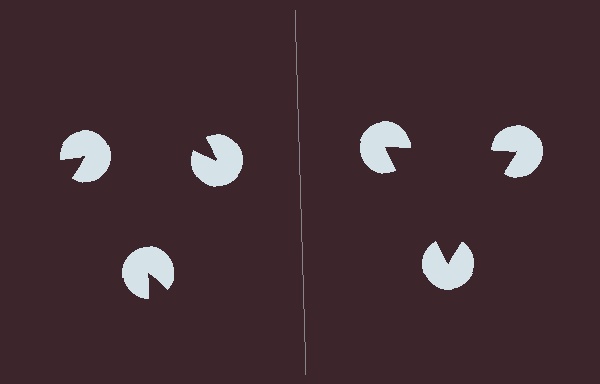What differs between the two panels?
The pac-man discs are positioned identically on both sides; only the wedge orientations differ. On the right they align to a triangle; on the left they are misaligned.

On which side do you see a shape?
An illusory triangle appears on the right side. On the left side the wedge cuts are rotated, so no coherent shape forms.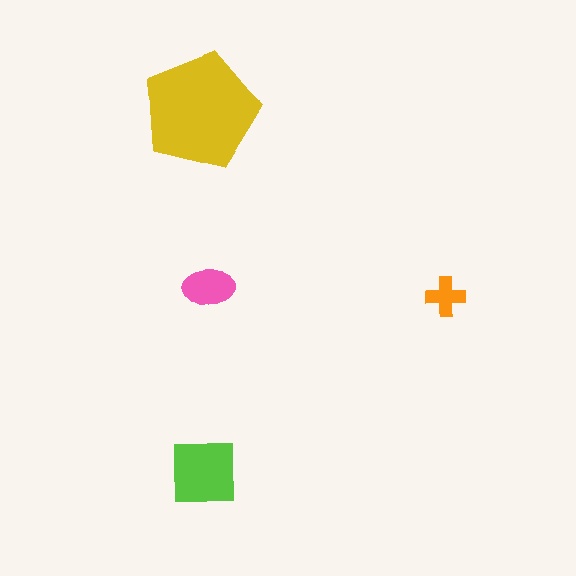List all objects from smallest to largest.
The orange cross, the pink ellipse, the lime square, the yellow pentagon.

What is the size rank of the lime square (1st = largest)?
2nd.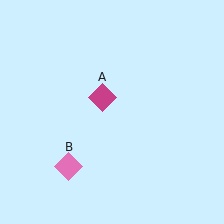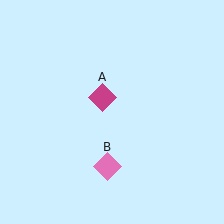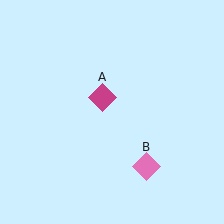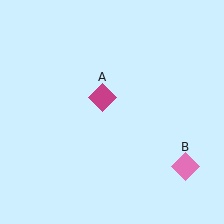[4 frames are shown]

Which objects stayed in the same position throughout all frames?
Magenta diamond (object A) remained stationary.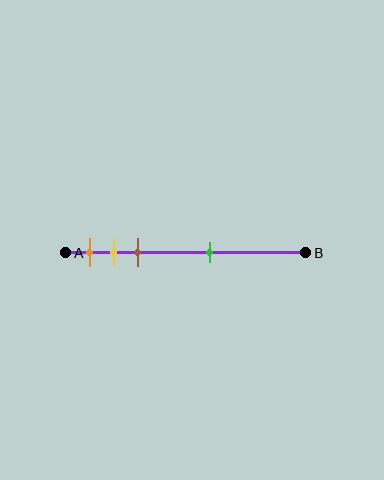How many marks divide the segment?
There are 4 marks dividing the segment.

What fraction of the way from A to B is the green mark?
The green mark is approximately 60% (0.6) of the way from A to B.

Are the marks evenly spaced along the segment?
No, the marks are not evenly spaced.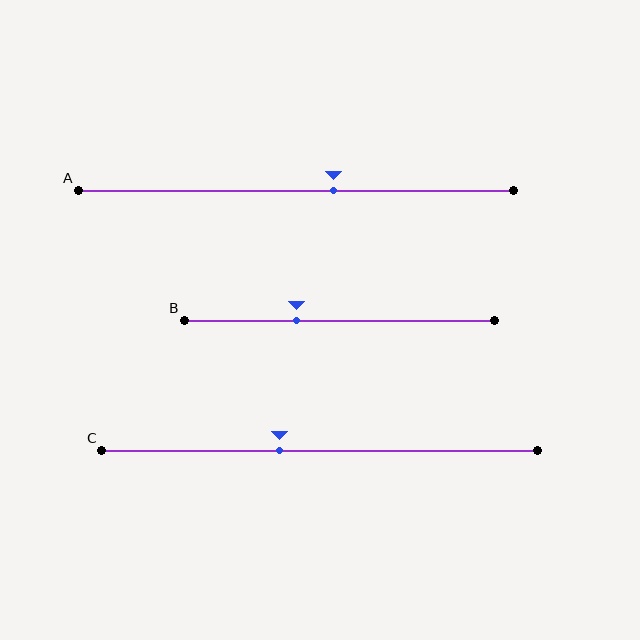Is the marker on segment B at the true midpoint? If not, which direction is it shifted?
No, the marker on segment B is shifted to the left by about 14% of the segment length.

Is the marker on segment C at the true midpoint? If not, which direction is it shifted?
No, the marker on segment C is shifted to the left by about 9% of the segment length.